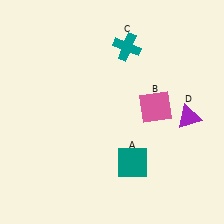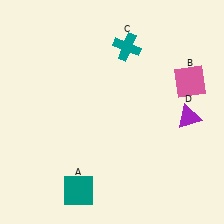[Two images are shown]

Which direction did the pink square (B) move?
The pink square (B) moved right.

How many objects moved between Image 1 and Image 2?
2 objects moved between the two images.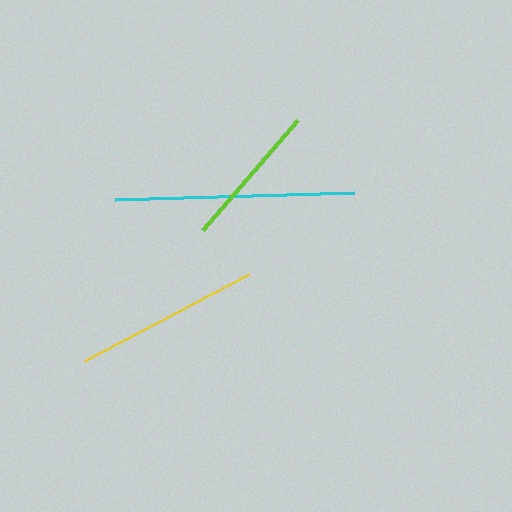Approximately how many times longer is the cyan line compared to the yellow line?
The cyan line is approximately 1.3 times the length of the yellow line.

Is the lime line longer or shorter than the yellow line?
The yellow line is longer than the lime line.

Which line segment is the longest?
The cyan line is the longest at approximately 240 pixels.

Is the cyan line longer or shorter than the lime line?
The cyan line is longer than the lime line.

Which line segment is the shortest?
The lime line is the shortest at approximately 145 pixels.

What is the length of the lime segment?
The lime segment is approximately 145 pixels long.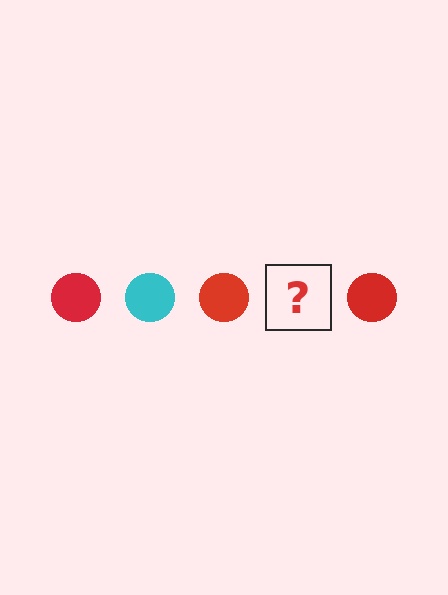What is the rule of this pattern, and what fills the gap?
The rule is that the pattern cycles through red, cyan circles. The gap should be filled with a cyan circle.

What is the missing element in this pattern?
The missing element is a cyan circle.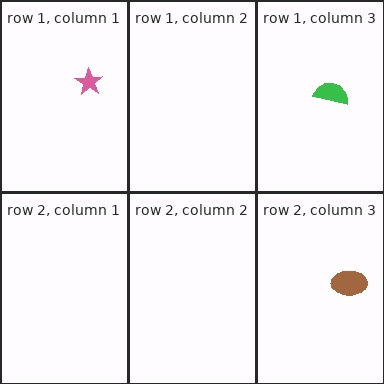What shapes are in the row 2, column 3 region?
The brown ellipse.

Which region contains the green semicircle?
The row 1, column 3 region.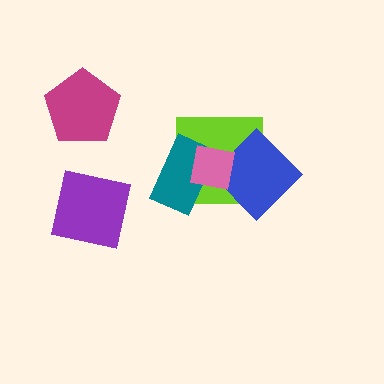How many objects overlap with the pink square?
3 objects overlap with the pink square.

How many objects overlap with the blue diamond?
2 objects overlap with the blue diamond.